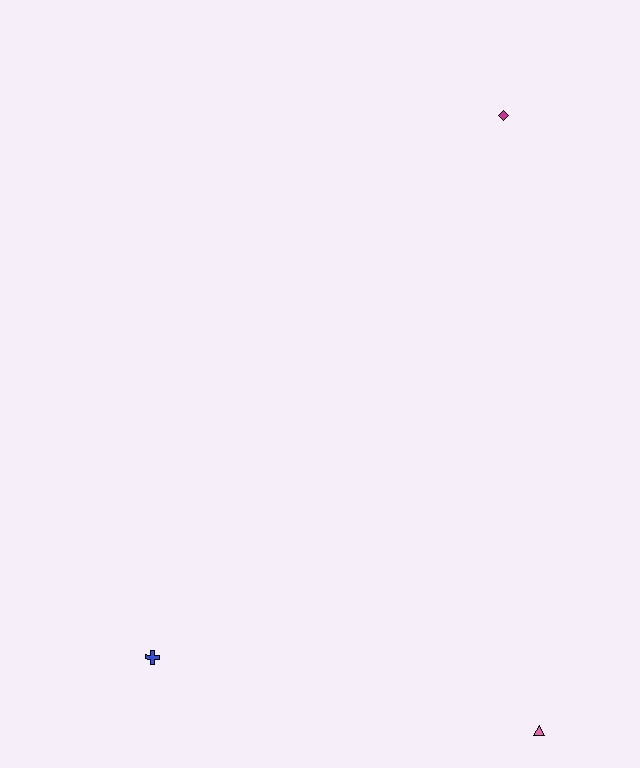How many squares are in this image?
There are no squares.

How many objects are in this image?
There are 3 objects.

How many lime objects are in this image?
There are no lime objects.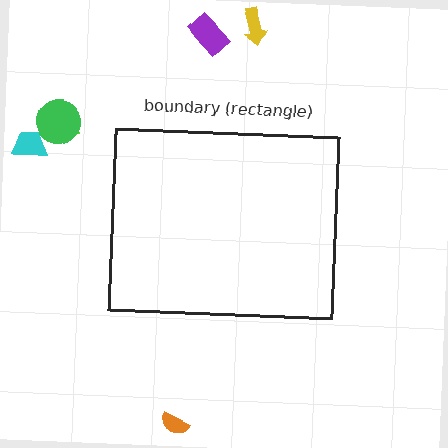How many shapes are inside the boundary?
0 inside, 6 outside.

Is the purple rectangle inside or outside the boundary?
Outside.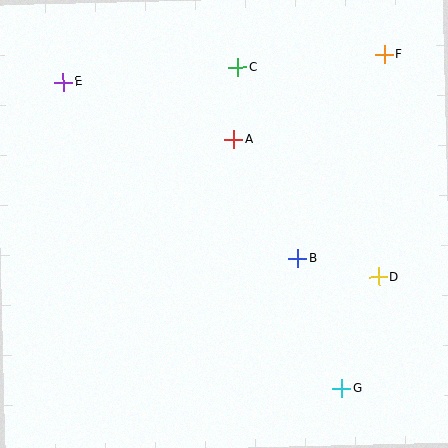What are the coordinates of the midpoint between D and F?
The midpoint between D and F is at (381, 166).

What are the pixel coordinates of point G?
Point G is at (342, 388).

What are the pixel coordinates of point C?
Point C is at (238, 68).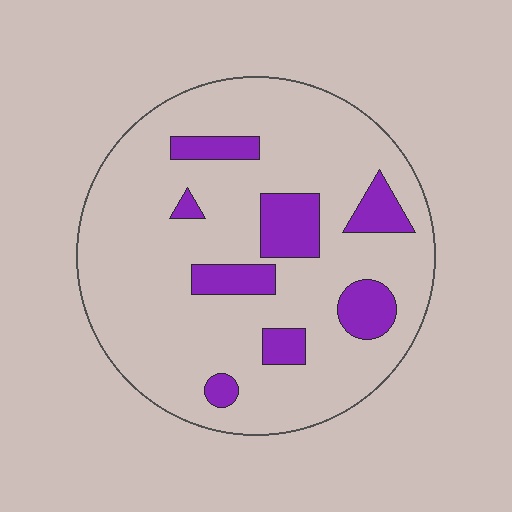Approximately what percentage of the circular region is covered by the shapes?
Approximately 15%.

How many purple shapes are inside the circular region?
8.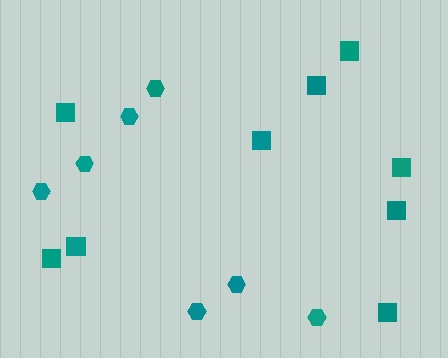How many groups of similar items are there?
There are 2 groups: one group of squares (9) and one group of hexagons (7).